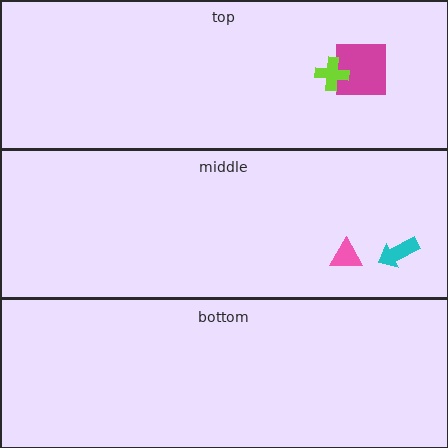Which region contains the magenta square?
The top region.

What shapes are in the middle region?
The cyan arrow, the pink triangle.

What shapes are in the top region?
The magenta square, the lime cross.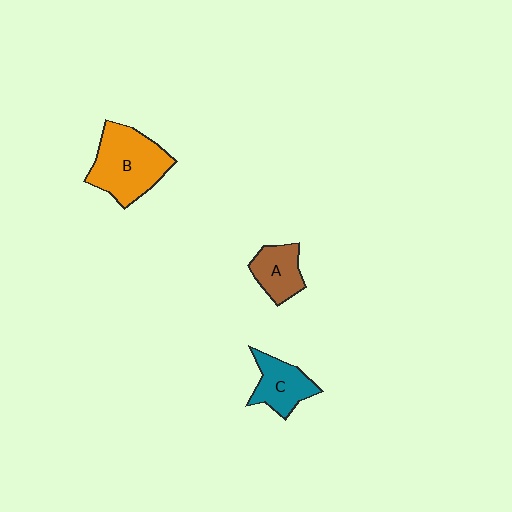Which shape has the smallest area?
Shape A (brown).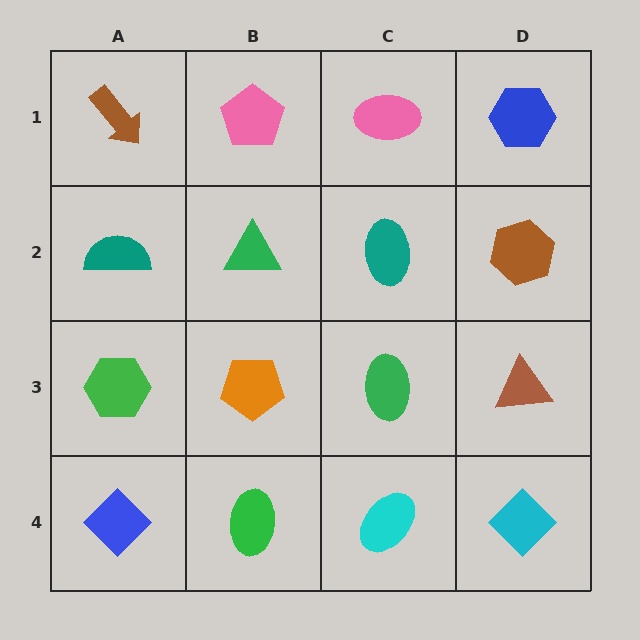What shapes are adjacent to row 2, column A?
A brown arrow (row 1, column A), a green hexagon (row 3, column A), a green triangle (row 2, column B).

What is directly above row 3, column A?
A teal semicircle.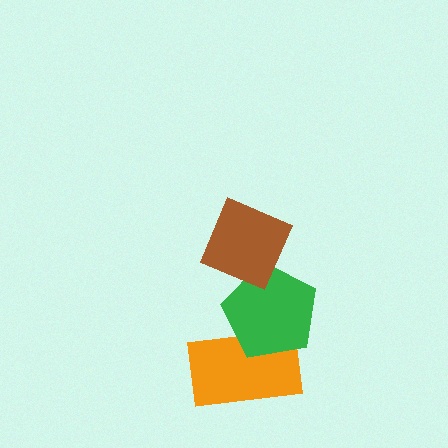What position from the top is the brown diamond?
The brown diamond is 1st from the top.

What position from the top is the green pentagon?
The green pentagon is 2nd from the top.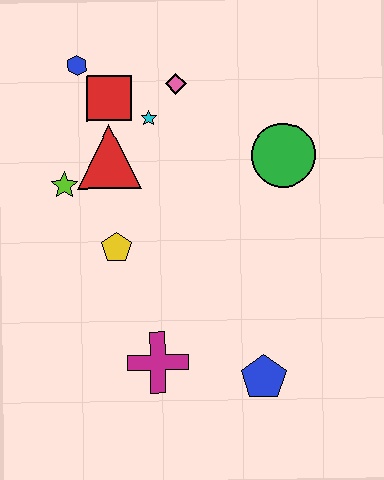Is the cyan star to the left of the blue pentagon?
Yes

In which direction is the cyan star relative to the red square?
The cyan star is to the right of the red square.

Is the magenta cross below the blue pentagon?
No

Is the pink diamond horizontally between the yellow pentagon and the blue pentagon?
Yes